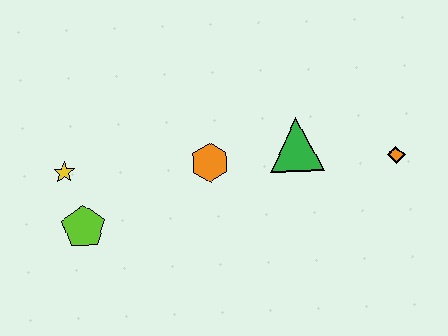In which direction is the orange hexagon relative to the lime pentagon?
The orange hexagon is to the right of the lime pentagon.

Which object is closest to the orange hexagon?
The green triangle is closest to the orange hexagon.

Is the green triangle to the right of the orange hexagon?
Yes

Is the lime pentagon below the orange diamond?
Yes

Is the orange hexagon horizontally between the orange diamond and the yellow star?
Yes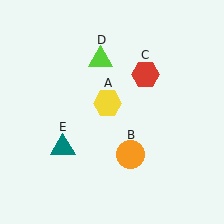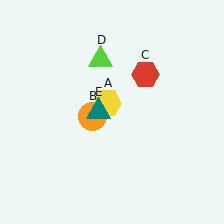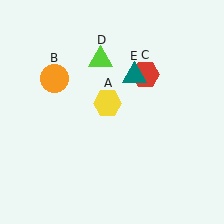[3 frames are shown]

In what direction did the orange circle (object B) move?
The orange circle (object B) moved up and to the left.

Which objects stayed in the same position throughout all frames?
Yellow hexagon (object A) and red hexagon (object C) and lime triangle (object D) remained stationary.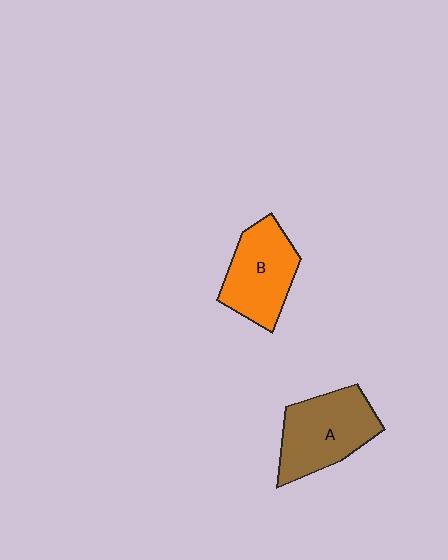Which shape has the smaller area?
Shape B (orange).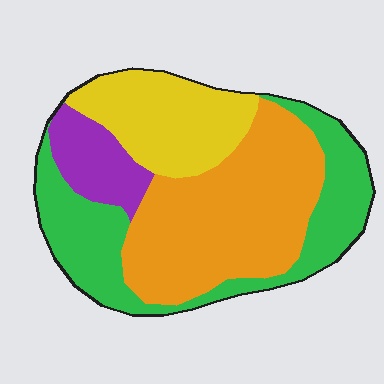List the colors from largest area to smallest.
From largest to smallest: orange, green, yellow, purple.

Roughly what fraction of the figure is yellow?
Yellow takes up about one fifth (1/5) of the figure.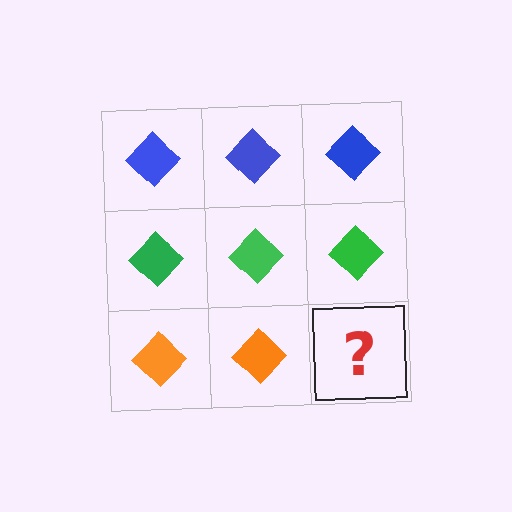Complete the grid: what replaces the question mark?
The question mark should be replaced with an orange diamond.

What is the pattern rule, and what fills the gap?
The rule is that each row has a consistent color. The gap should be filled with an orange diamond.